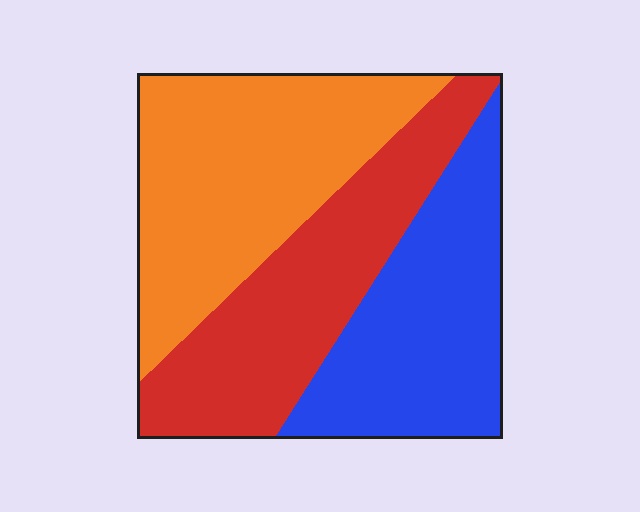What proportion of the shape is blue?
Blue takes up between a sixth and a third of the shape.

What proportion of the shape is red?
Red covers around 30% of the shape.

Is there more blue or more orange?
Orange.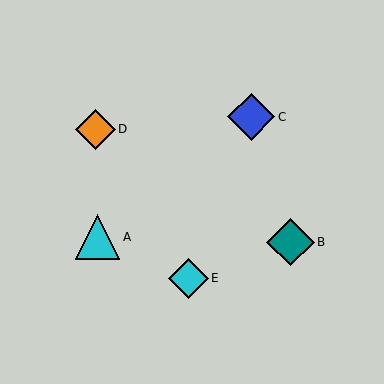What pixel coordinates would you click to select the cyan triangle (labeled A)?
Click at (97, 237) to select the cyan triangle A.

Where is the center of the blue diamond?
The center of the blue diamond is at (251, 117).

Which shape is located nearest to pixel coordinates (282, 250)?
The teal diamond (labeled B) at (290, 242) is nearest to that location.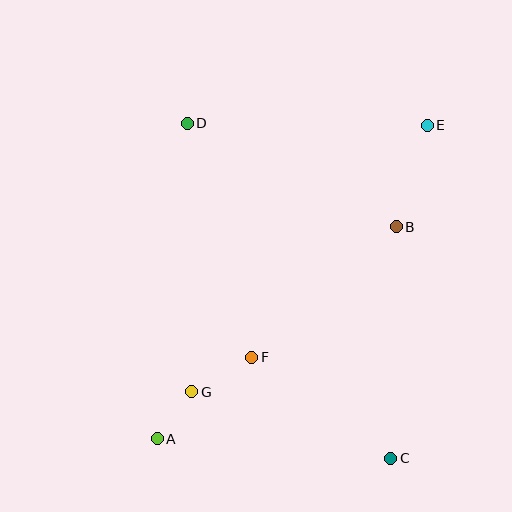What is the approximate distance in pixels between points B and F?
The distance between B and F is approximately 195 pixels.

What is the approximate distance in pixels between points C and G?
The distance between C and G is approximately 210 pixels.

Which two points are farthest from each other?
Points A and E are farthest from each other.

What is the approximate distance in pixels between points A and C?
The distance between A and C is approximately 234 pixels.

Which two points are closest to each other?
Points A and G are closest to each other.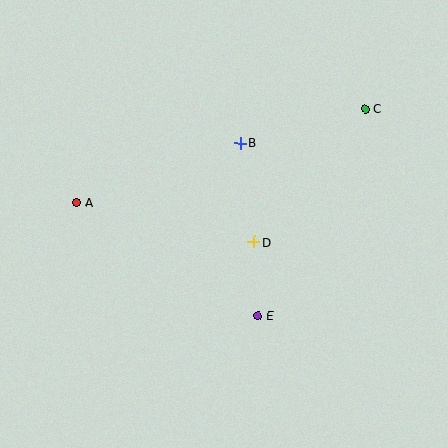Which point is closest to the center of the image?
Point D at (254, 242) is closest to the center.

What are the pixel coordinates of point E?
Point E is at (258, 316).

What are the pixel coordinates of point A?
Point A is at (77, 202).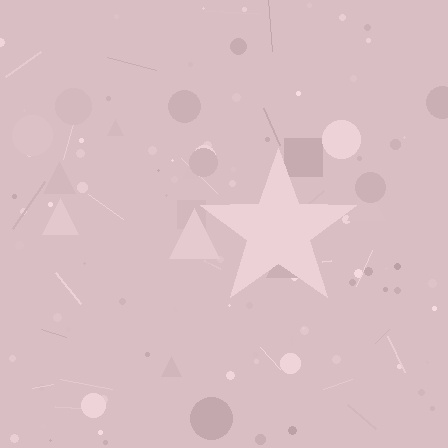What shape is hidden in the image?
A star is hidden in the image.